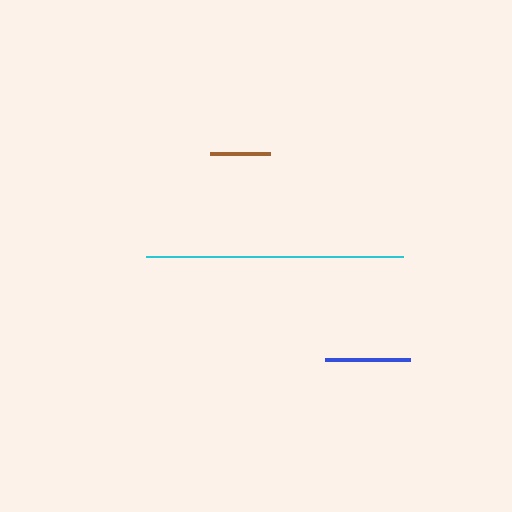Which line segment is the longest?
The cyan line is the longest at approximately 258 pixels.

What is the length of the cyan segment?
The cyan segment is approximately 258 pixels long.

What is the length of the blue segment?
The blue segment is approximately 84 pixels long.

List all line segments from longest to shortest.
From longest to shortest: cyan, blue, brown.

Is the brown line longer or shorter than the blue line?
The blue line is longer than the brown line.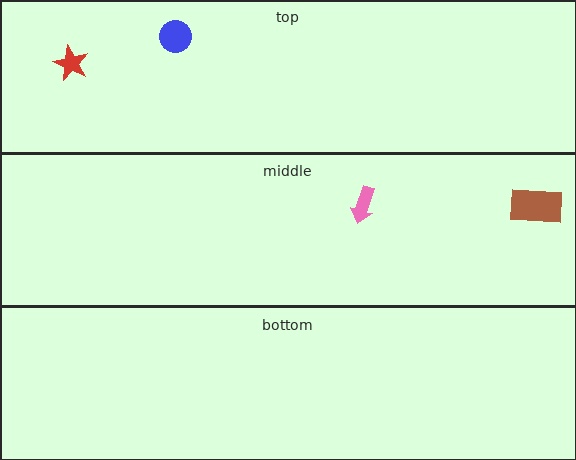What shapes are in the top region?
The blue circle, the red star.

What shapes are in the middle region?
The pink arrow, the brown rectangle.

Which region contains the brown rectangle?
The middle region.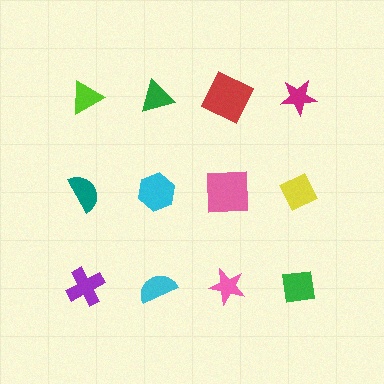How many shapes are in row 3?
4 shapes.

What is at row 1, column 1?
A lime triangle.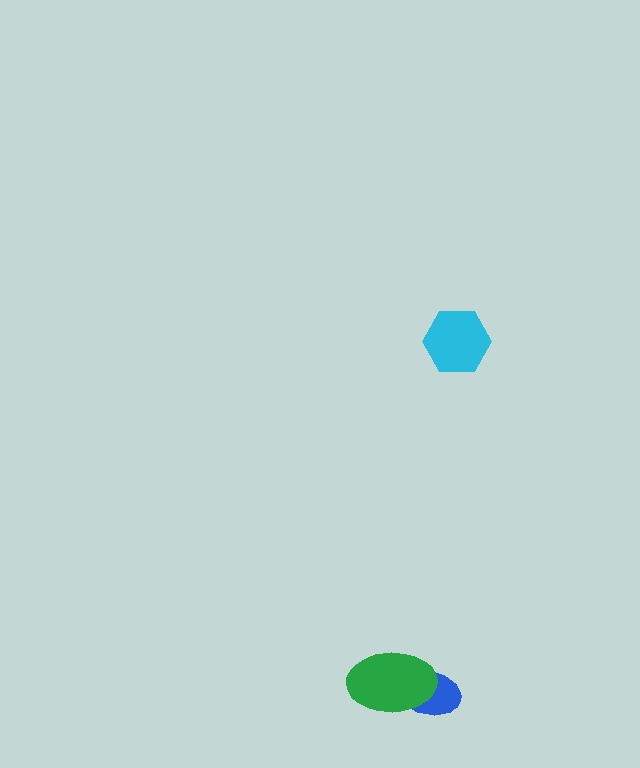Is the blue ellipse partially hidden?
Yes, it is partially covered by another shape.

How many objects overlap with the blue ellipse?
1 object overlaps with the blue ellipse.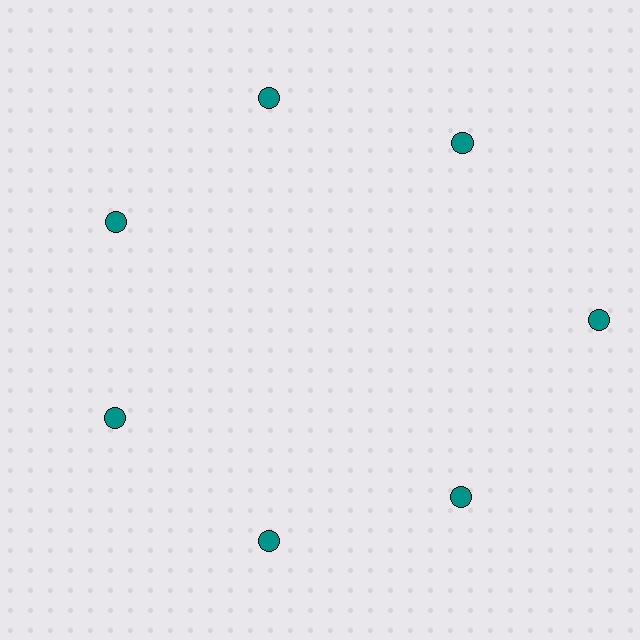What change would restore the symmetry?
The symmetry would be restored by moving it inward, back onto the ring so that all 7 circles sit at equal angles and equal distance from the center.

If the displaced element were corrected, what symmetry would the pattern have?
It would have 7-fold rotational symmetry — the pattern would map onto itself every 51 degrees.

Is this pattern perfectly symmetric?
No. The 7 teal circles are arranged in a ring, but one element near the 3 o'clock position is pushed outward from the center, breaking the 7-fold rotational symmetry.